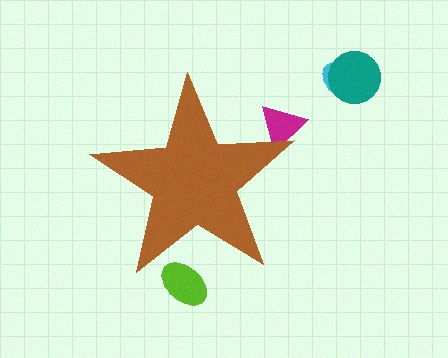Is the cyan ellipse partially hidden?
No, the cyan ellipse is fully visible.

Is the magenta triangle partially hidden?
Yes, the magenta triangle is partially hidden behind the brown star.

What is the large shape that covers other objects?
A brown star.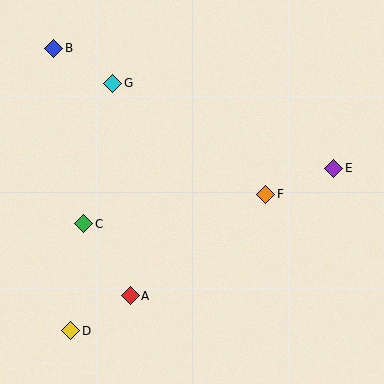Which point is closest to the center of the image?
Point F at (266, 194) is closest to the center.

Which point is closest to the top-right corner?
Point E is closest to the top-right corner.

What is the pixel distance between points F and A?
The distance between F and A is 169 pixels.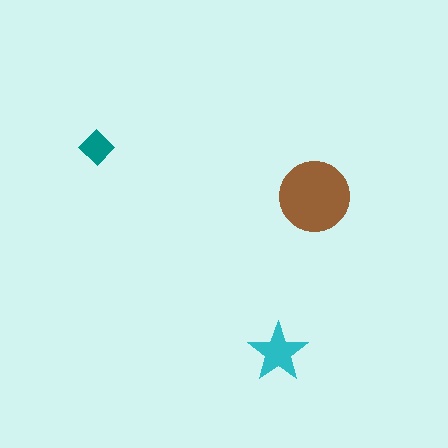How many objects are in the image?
There are 3 objects in the image.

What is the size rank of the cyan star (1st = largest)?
2nd.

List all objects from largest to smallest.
The brown circle, the cyan star, the teal diamond.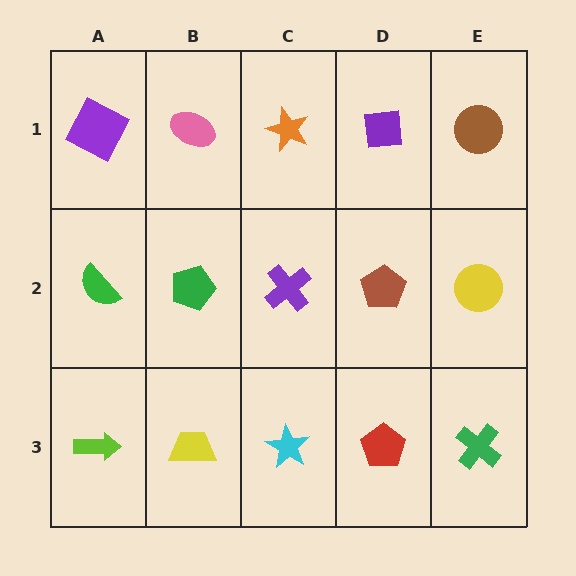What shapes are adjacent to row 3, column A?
A green semicircle (row 2, column A), a yellow trapezoid (row 3, column B).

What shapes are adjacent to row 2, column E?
A brown circle (row 1, column E), a green cross (row 3, column E), a brown pentagon (row 2, column D).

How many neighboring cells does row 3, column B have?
3.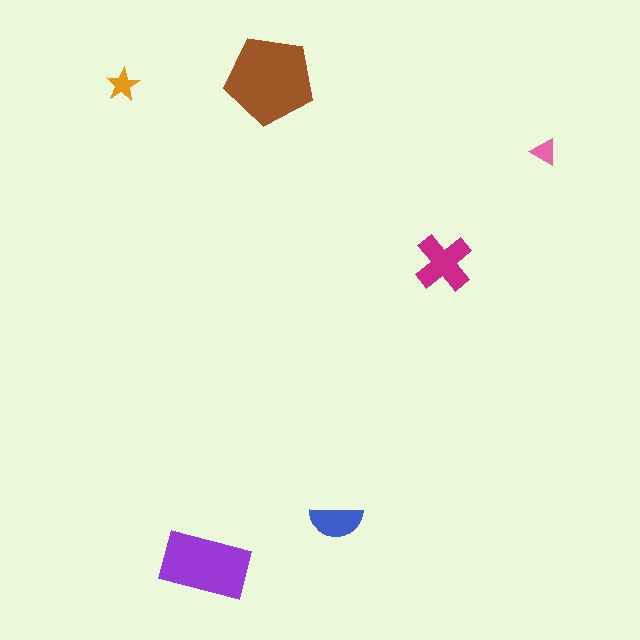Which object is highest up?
The brown pentagon is topmost.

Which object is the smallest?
The pink triangle.